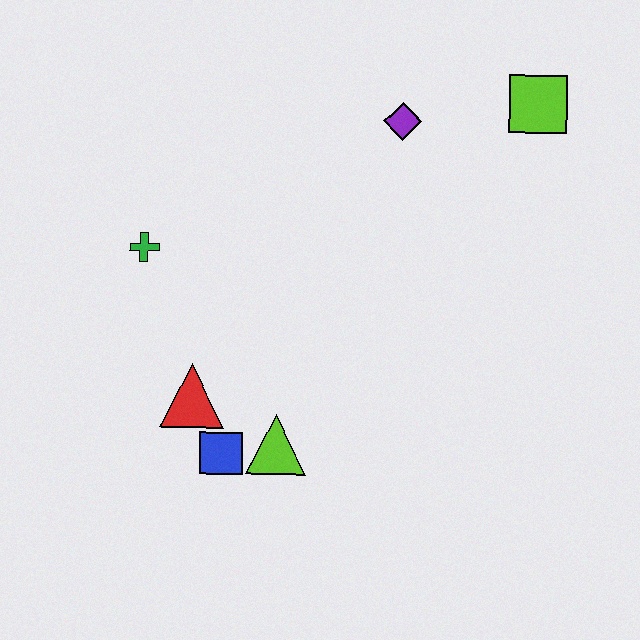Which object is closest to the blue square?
The lime triangle is closest to the blue square.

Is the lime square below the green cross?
No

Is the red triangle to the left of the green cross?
No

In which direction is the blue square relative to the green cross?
The blue square is below the green cross.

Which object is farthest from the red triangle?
The lime square is farthest from the red triangle.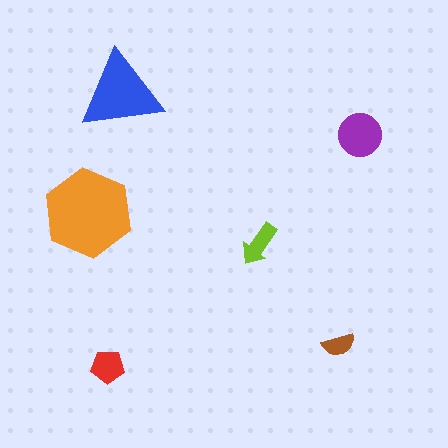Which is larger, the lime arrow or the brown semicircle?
The lime arrow.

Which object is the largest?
The orange hexagon.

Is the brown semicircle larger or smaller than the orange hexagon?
Smaller.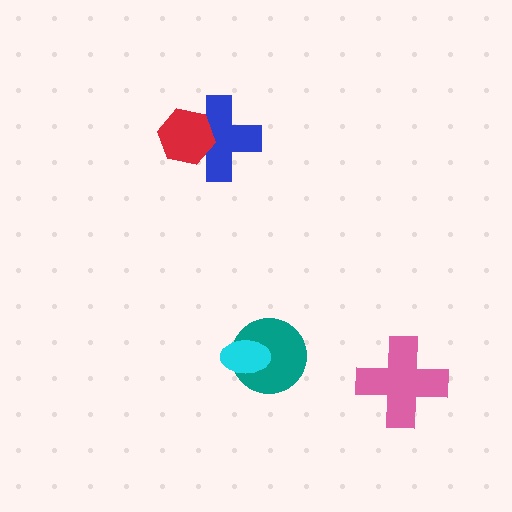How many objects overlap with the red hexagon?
1 object overlaps with the red hexagon.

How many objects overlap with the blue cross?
1 object overlaps with the blue cross.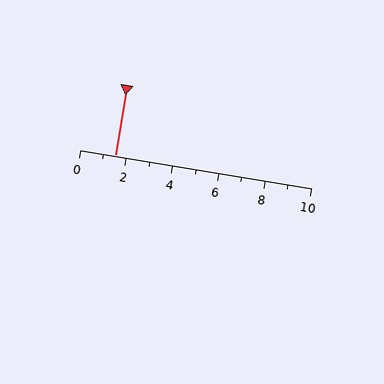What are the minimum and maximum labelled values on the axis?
The axis runs from 0 to 10.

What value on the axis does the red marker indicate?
The marker indicates approximately 1.5.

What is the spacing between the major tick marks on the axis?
The major ticks are spaced 2 apart.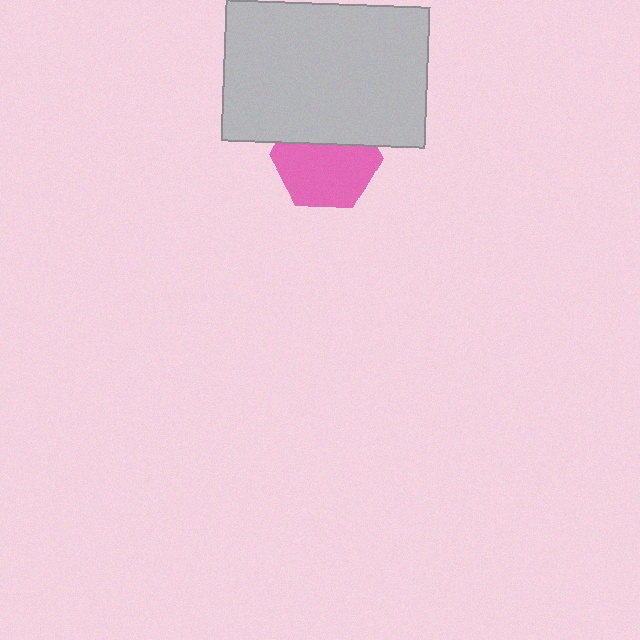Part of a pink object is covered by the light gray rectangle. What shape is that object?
It is a hexagon.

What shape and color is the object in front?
The object in front is a light gray rectangle.